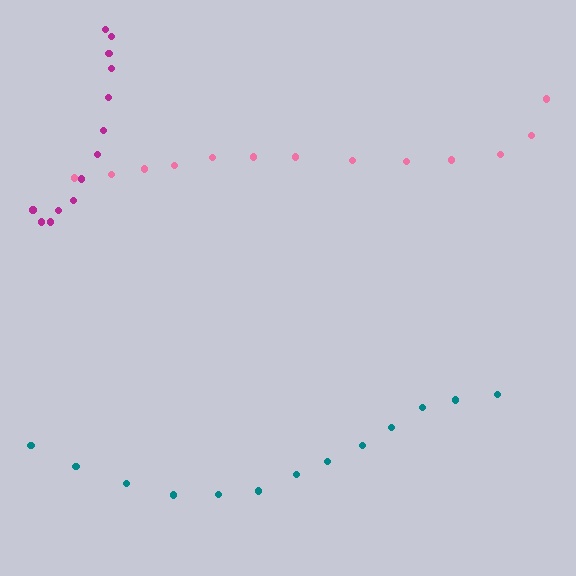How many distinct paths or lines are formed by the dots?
There are 3 distinct paths.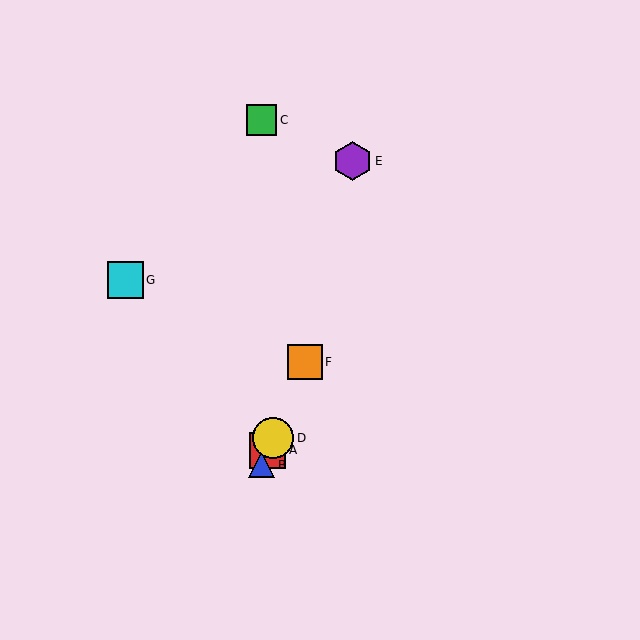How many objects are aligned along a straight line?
4 objects (A, B, D, F) are aligned along a straight line.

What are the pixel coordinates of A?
Object A is at (268, 450).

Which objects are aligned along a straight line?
Objects A, B, D, F are aligned along a straight line.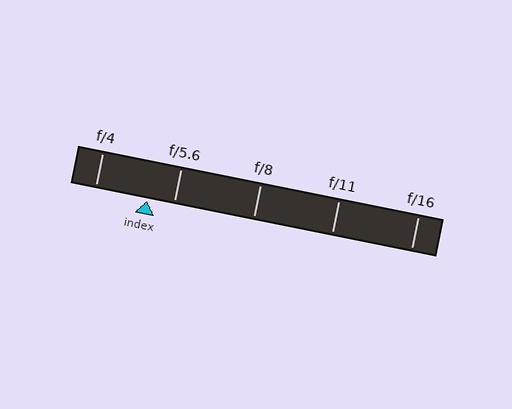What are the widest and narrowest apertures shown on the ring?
The widest aperture shown is f/4 and the narrowest is f/16.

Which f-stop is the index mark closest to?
The index mark is closest to f/5.6.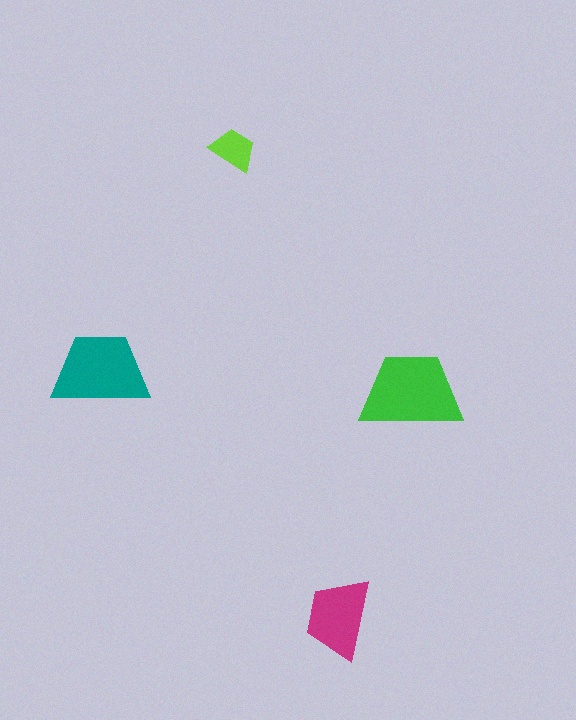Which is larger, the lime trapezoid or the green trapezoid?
The green one.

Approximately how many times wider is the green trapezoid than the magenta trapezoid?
About 1.5 times wider.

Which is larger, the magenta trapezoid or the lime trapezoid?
The magenta one.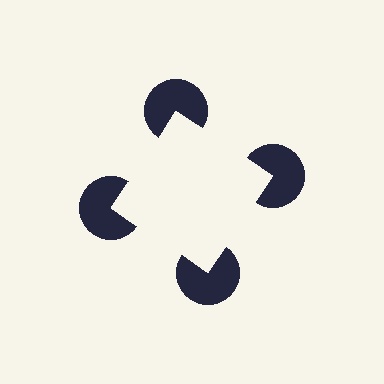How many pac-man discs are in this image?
There are 4 — one at each vertex of the illusory square.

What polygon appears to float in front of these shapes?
An illusory square — its edges are inferred from the aligned wedge cuts in the pac-man discs, not physically drawn.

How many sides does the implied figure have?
4 sides.